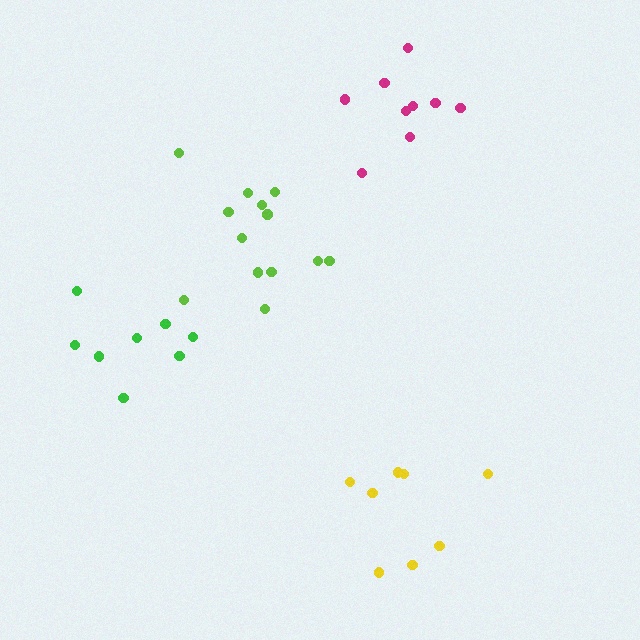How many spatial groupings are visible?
There are 4 spatial groupings.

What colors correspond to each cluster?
The clusters are colored: lime, yellow, magenta, green.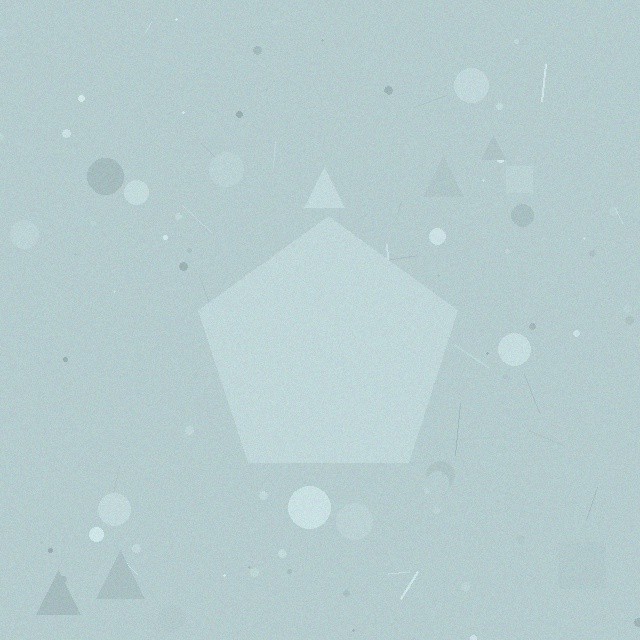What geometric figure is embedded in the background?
A pentagon is embedded in the background.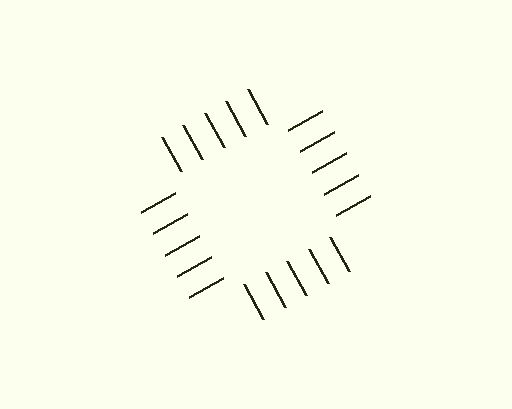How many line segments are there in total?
20 — 5 along each of the 4 edges.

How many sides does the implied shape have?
4 sides — the line-ends trace a square.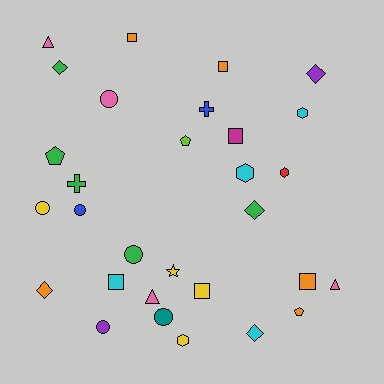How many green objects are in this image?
There are 5 green objects.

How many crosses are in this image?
There are 2 crosses.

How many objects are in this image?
There are 30 objects.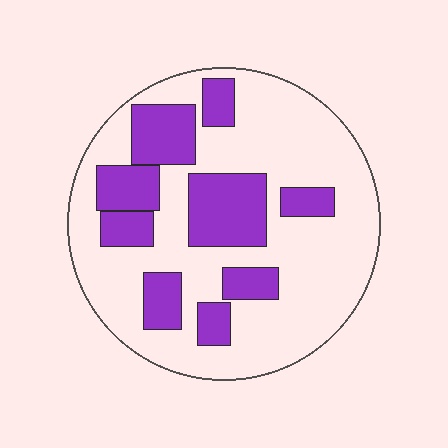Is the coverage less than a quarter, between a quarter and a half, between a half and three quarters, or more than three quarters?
Between a quarter and a half.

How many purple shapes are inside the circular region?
9.